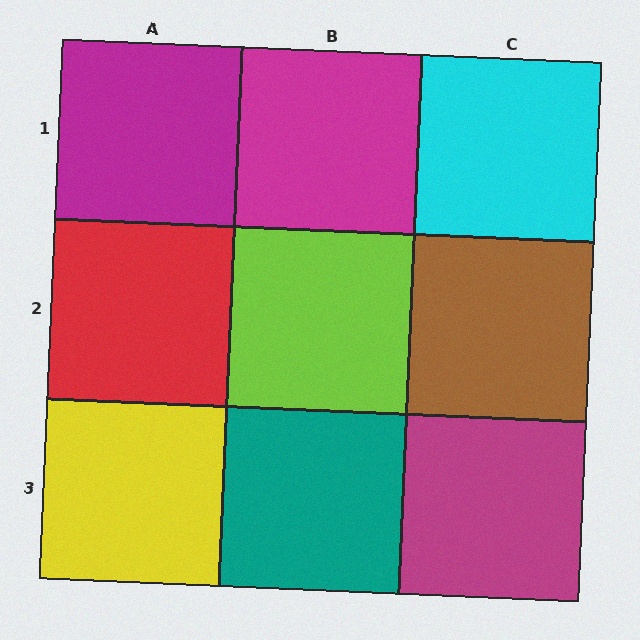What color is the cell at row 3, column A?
Yellow.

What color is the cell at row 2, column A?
Red.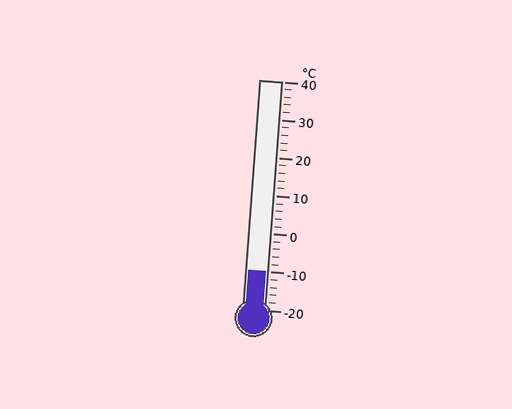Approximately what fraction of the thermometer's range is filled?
The thermometer is filled to approximately 15% of its range.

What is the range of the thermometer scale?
The thermometer scale ranges from -20°C to 40°C.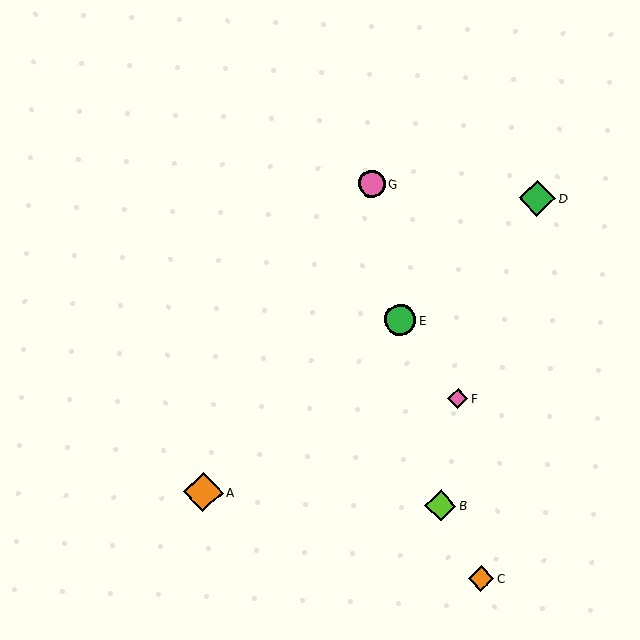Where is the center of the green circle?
The center of the green circle is at (400, 320).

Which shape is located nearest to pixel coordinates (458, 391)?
The pink diamond (labeled F) at (458, 398) is nearest to that location.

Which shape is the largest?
The orange diamond (labeled A) is the largest.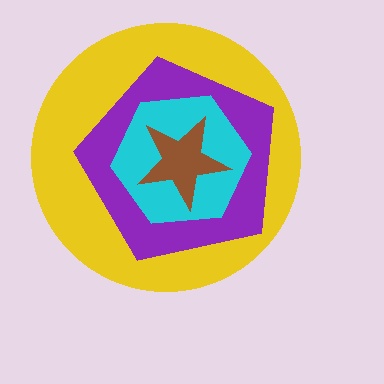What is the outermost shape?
The yellow circle.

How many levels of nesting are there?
4.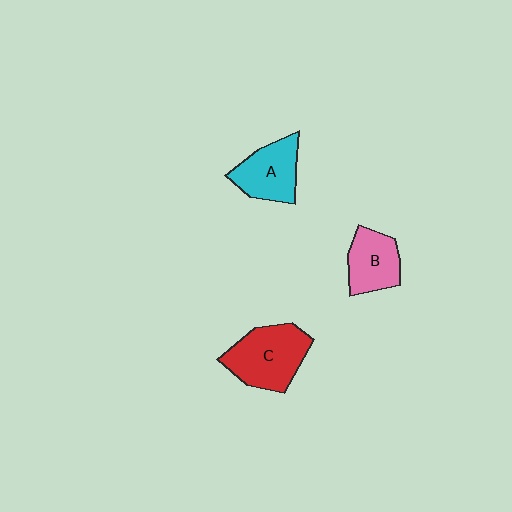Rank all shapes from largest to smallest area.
From largest to smallest: C (red), A (cyan), B (pink).